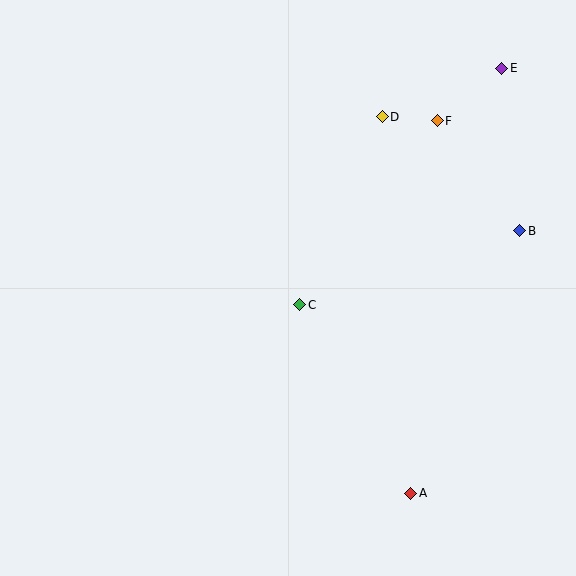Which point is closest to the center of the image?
Point C at (300, 305) is closest to the center.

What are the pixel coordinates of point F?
Point F is at (437, 121).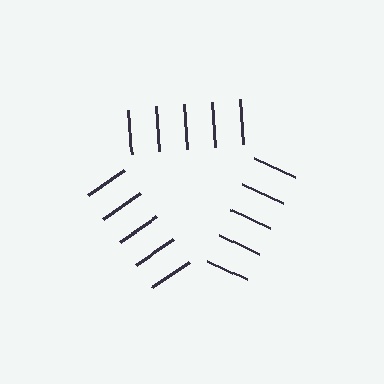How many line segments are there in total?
15 — 5 along each of the 3 edges.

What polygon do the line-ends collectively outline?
An illusory triangle — the line segments terminate on its edges but no continuous stroke is drawn.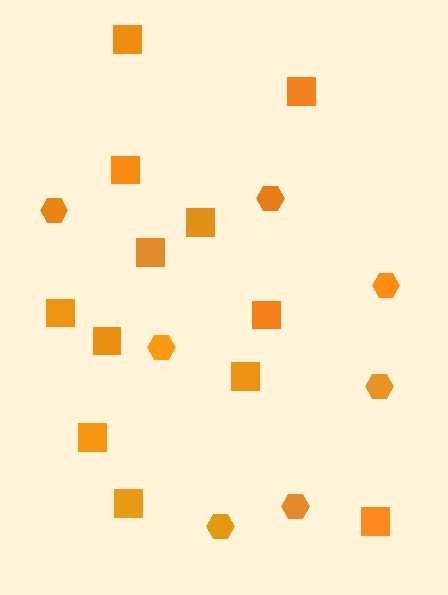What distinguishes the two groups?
There are 2 groups: one group of hexagons (7) and one group of squares (12).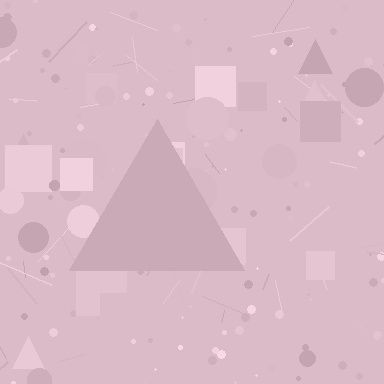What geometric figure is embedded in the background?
A triangle is embedded in the background.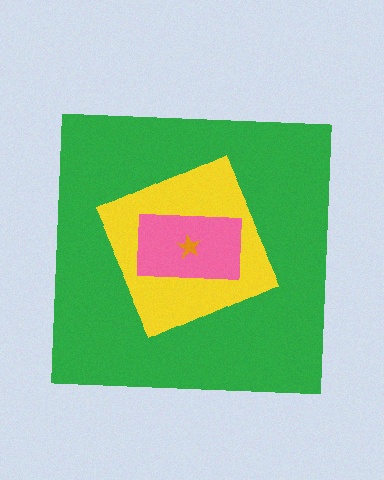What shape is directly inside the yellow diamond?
The pink rectangle.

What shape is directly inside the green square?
The yellow diamond.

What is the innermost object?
The orange star.